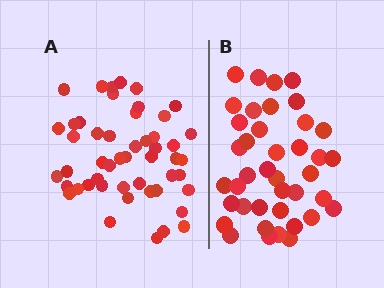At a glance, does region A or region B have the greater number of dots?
Region A (the left region) has more dots.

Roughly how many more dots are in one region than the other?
Region A has roughly 10 or so more dots than region B.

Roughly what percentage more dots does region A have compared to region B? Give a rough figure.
About 25% more.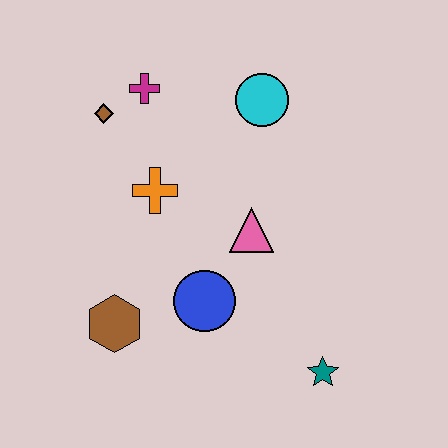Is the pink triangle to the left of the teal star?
Yes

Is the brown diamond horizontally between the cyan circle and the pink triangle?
No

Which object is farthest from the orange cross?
The teal star is farthest from the orange cross.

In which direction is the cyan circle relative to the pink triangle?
The cyan circle is above the pink triangle.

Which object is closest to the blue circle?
The pink triangle is closest to the blue circle.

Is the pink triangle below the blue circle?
No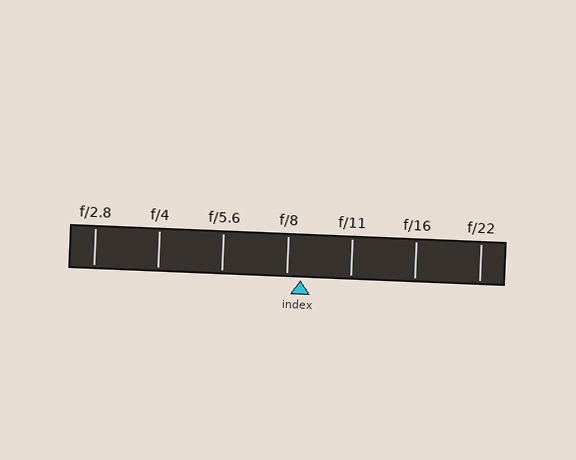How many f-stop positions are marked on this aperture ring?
There are 7 f-stop positions marked.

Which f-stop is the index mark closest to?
The index mark is closest to f/8.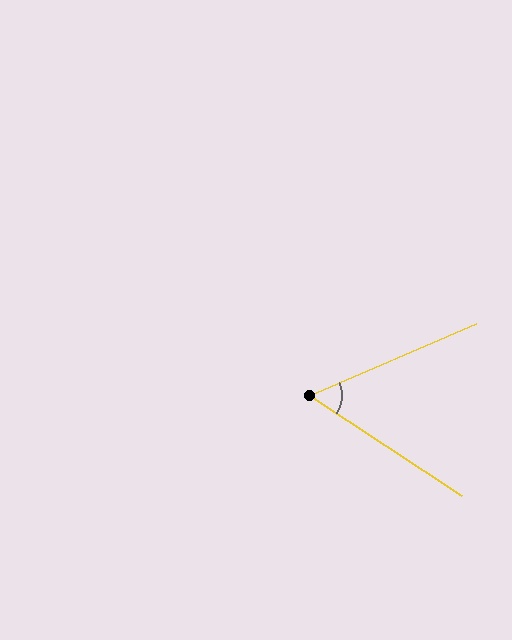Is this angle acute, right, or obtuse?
It is acute.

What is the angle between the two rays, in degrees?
Approximately 57 degrees.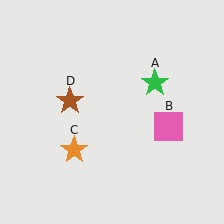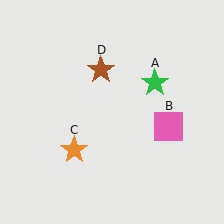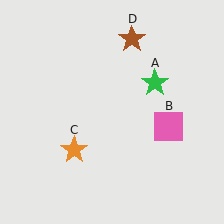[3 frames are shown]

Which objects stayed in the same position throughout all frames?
Green star (object A) and pink square (object B) and orange star (object C) remained stationary.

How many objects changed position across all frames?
1 object changed position: brown star (object D).